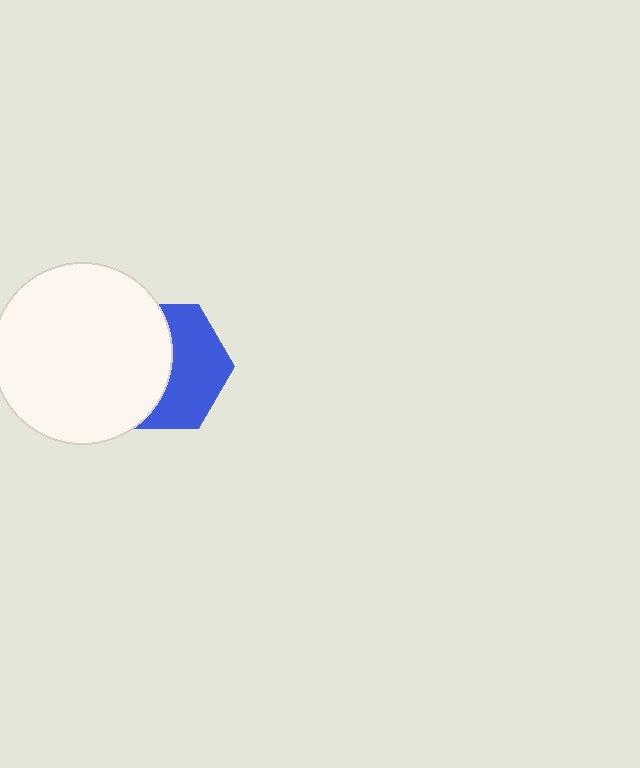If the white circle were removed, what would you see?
You would see the complete blue hexagon.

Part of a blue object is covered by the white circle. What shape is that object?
It is a hexagon.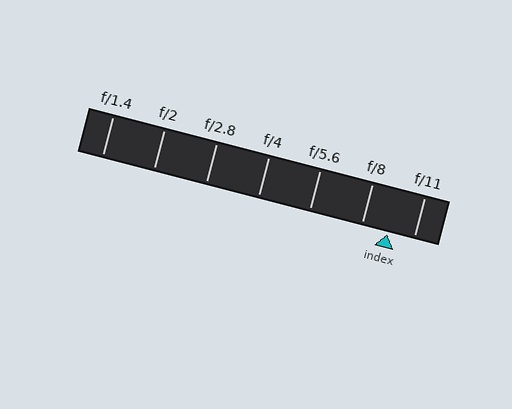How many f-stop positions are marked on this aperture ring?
There are 7 f-stop positions marked.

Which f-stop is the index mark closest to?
The index mark is closest to f/11.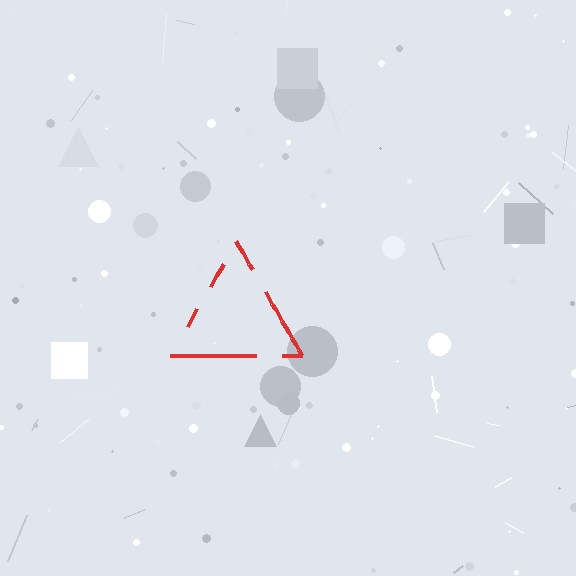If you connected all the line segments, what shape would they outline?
They would outline a triangle.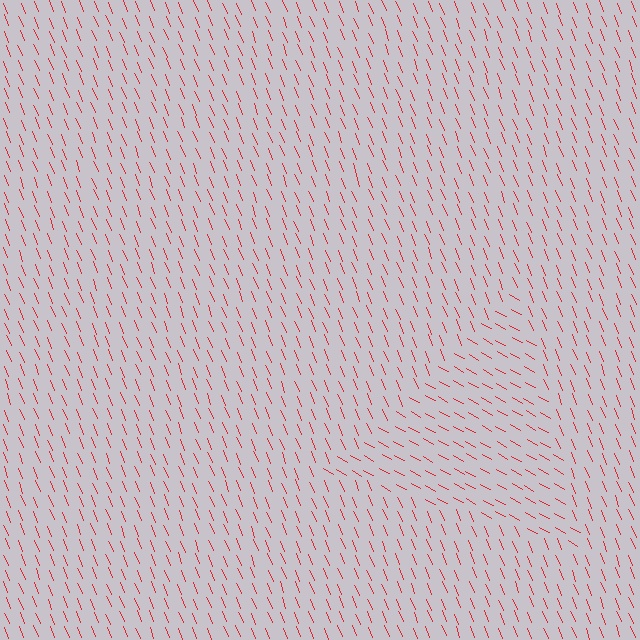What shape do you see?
I see a triangle.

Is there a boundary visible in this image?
Yes, there is a texture boundary formed by a change in line orientation.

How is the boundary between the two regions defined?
The boundary is defined purely by a change in line orientation (approximately 39 degrees difference). All lines are the same color and thickness.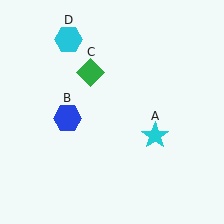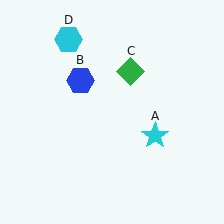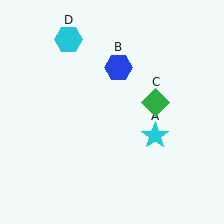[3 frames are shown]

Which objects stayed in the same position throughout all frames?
Cyan star (object A) and cyan hexagon (object D) remained stationary.